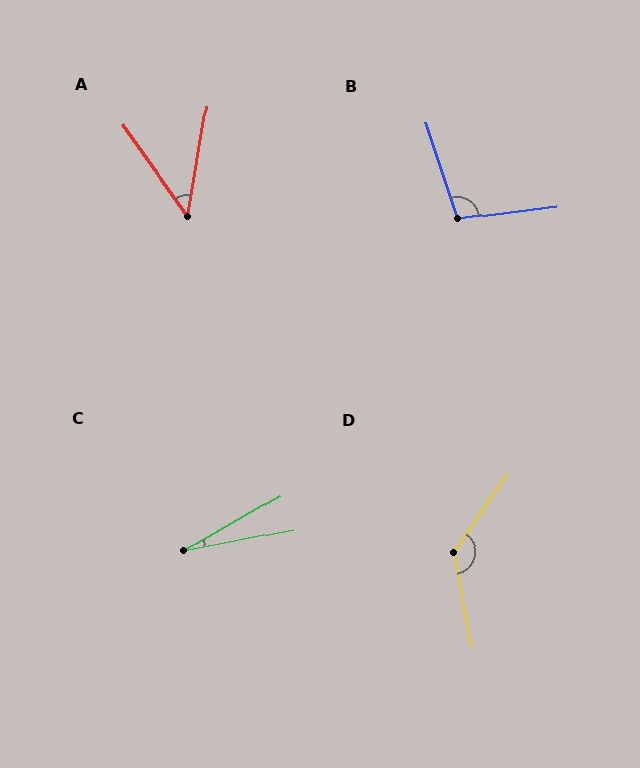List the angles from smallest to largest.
C (19°), A (45°), B (101°), D (136°).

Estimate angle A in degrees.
Approximately 45 degrees.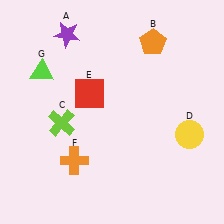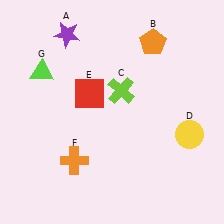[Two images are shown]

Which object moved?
The lime cross (C) moved right.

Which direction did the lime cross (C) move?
The lime cross (C) moved right.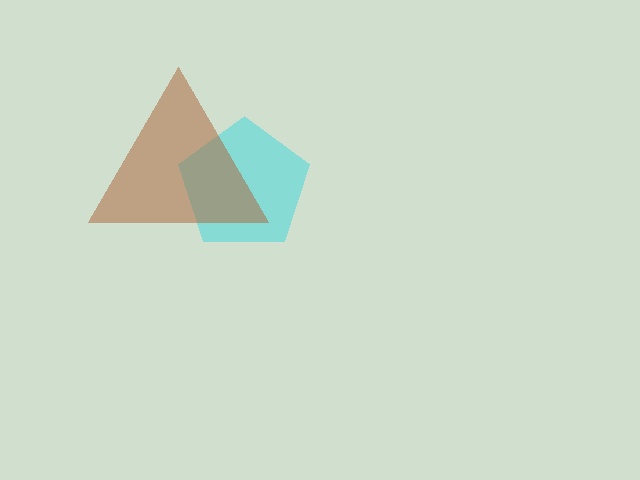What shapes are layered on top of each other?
The layered shapes are: a cyan pentagon, a brown triangle.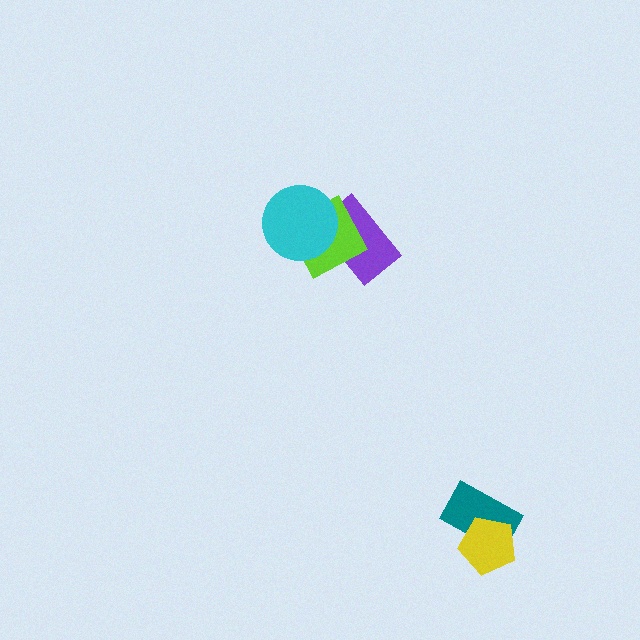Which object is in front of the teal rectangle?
The yellow pentagon is in front of the teal rectangle.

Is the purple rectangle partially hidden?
Yes, it is partially covered by another shape.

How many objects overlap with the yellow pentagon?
1 object overlaps with the yellow pentagon.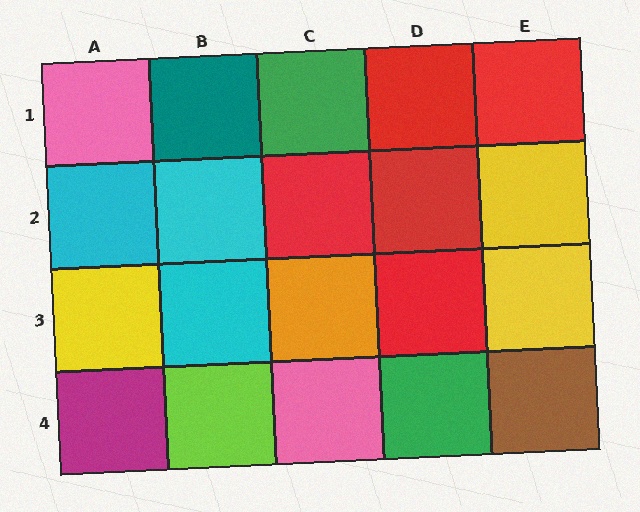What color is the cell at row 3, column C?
Orange.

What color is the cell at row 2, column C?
Red.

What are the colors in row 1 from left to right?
Pink, teal, green, red, red.